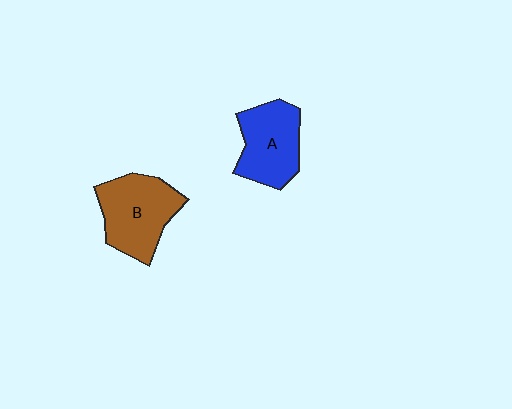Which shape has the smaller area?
Shape A (blue).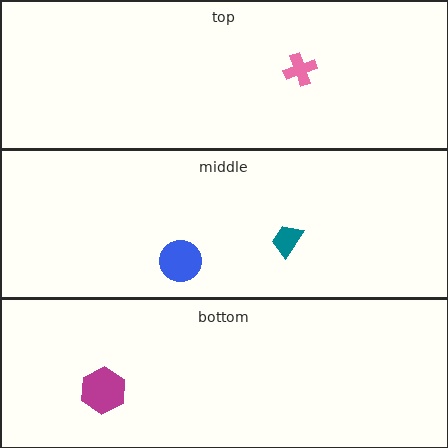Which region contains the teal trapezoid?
The middle region.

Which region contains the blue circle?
The middle region.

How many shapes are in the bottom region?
1.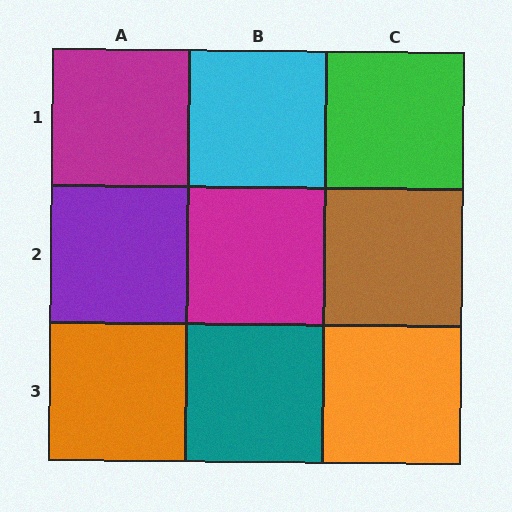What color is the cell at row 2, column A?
Purple.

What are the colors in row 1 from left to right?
Magenta, cyan, green.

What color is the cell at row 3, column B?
Teal.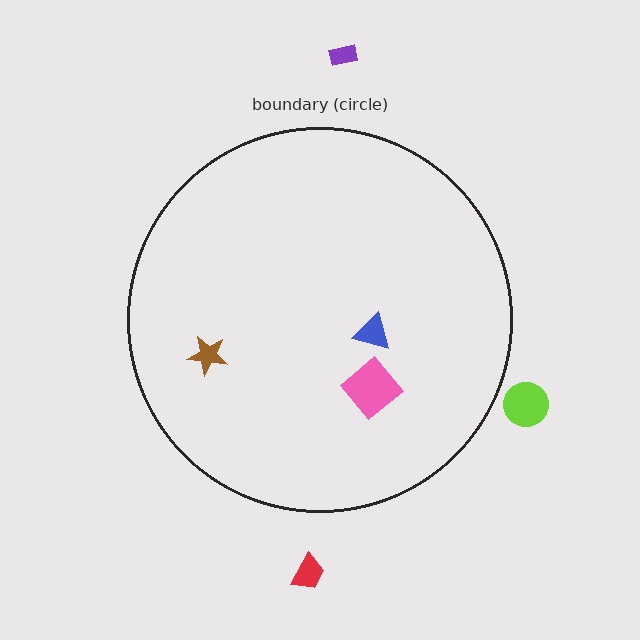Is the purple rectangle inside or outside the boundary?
Outside.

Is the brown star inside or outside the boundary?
Inside.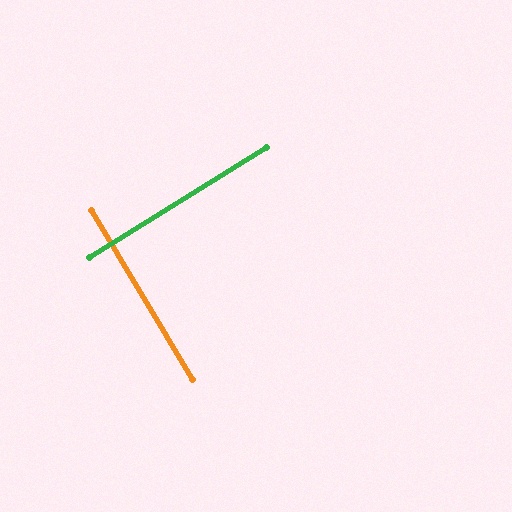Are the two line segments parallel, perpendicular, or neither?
Perpendicular — they meet at approximately 89°.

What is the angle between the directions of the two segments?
Approximately 89 degrees.